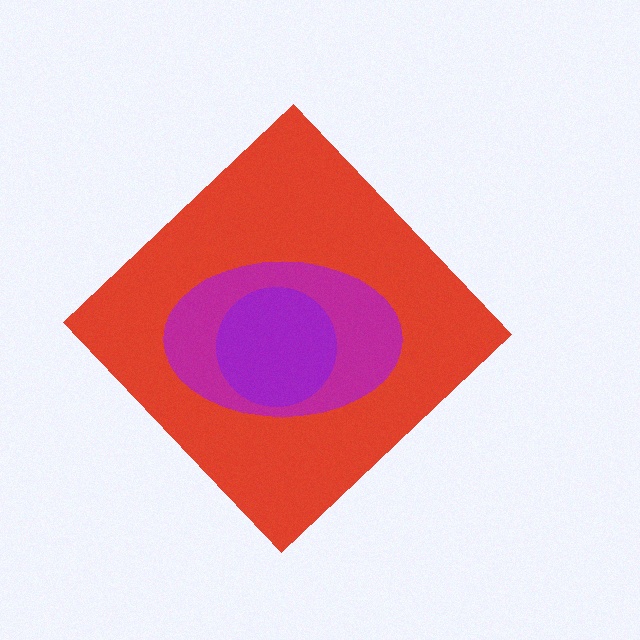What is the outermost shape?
The red diamond.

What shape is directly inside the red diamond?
The magenta ellipse.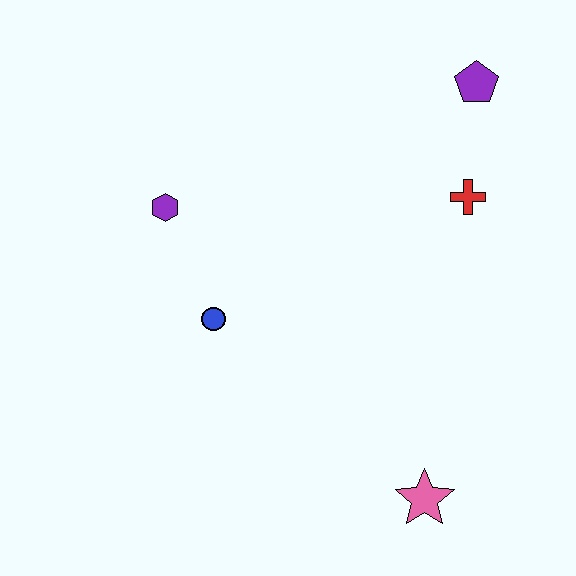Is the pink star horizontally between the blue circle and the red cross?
Yes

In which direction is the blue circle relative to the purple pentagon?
The blue circle is to the left of the purple pentagon.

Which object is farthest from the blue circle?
The purple pentagon is farthest from the blue circle.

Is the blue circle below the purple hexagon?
Yes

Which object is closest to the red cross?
The purple pentagon is closest to the red cross.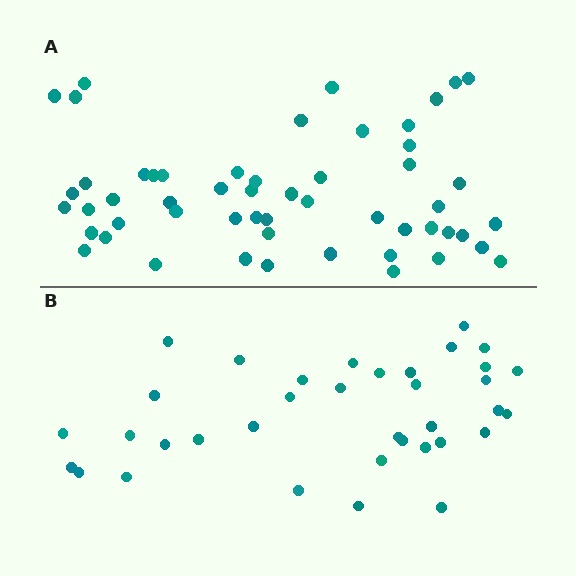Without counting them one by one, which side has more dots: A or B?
Region A (the top region) has more dots.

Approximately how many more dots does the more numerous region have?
Region A has approximately 20 more dots than region B.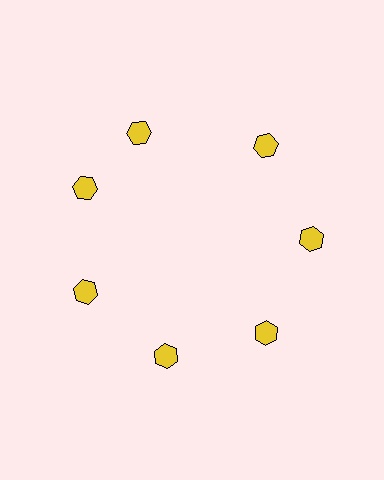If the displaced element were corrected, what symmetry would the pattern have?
It would have 7-fold rotational symmetry — the pattern would map onto itself every 51 degrees.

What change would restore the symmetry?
The symmetry would be restored by rotating it back into even spacing with its neighbors so that all 7 hexagons sit at equal angles and equal distance from the center.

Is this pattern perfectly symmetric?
No. The 7 yellow hexagons are arranged in a ring, but one element near the 12 o'clock position is rotated out of alignment along the ring, breaking the 7-fold rotational symmetry.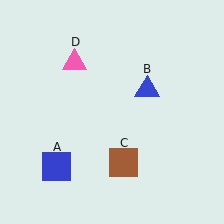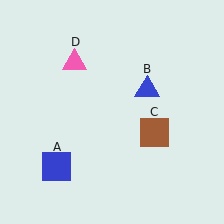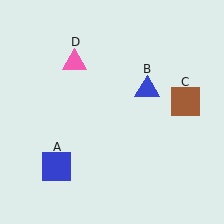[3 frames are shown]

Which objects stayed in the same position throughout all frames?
Blue square (object A) and blue triangle (object B) and pink triangle (object D) remained stationary.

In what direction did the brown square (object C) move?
The brown square (object C) moved up and to the right.